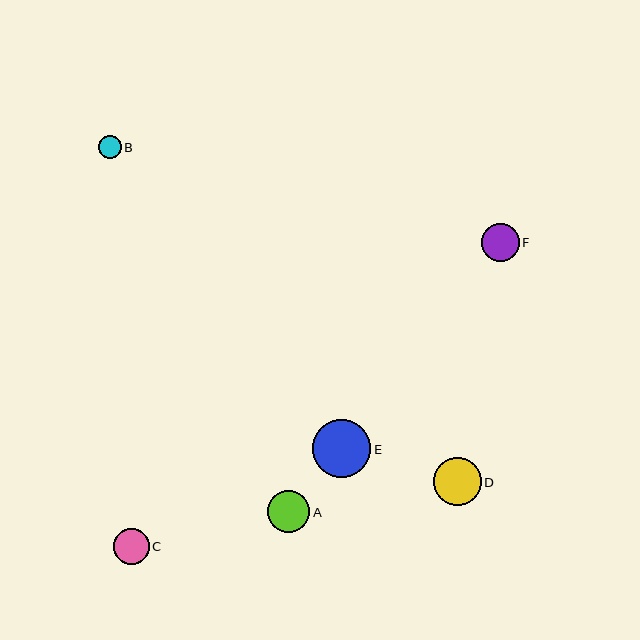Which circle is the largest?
Circle E is the largest with a size of approximately 58 pixels.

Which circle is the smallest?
Circle B is the smallest with a size of approximately 23 pixels.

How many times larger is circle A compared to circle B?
Circle A is approximately 1.8 times the size of circle B.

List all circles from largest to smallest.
From largest to smallest: E, D, A, F, C, B.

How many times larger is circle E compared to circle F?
Circle E is approximately 1.5 times the size of circle F.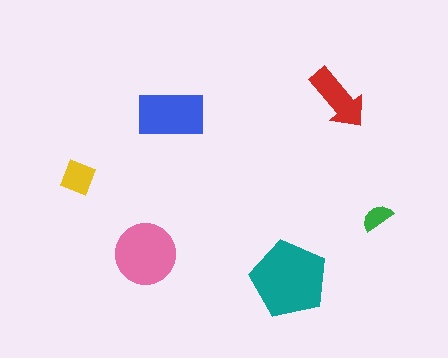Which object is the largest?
The teal pentagon.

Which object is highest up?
The red arrow is topmost.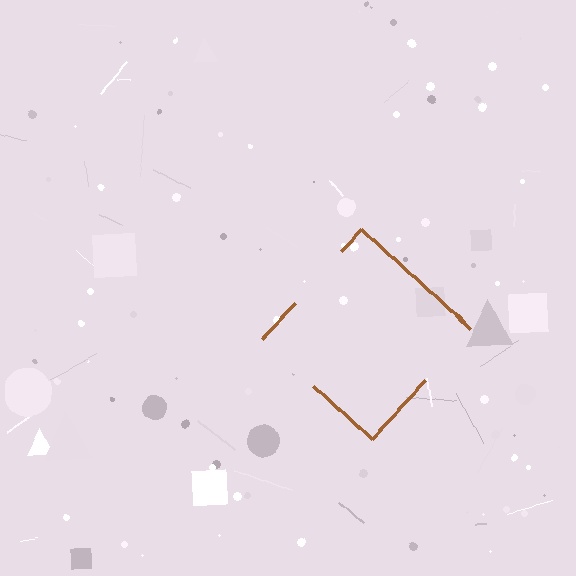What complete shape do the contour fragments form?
The contour fragments form a diamond.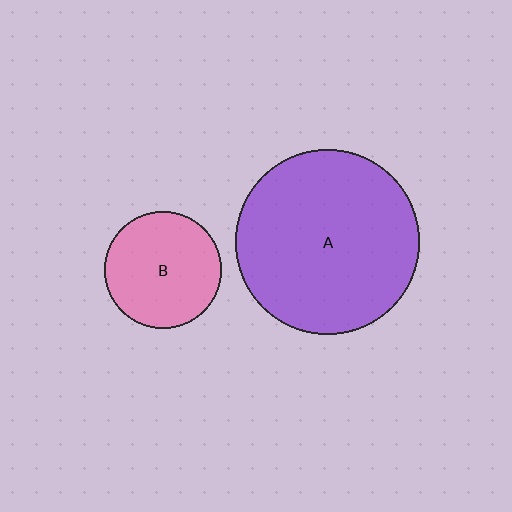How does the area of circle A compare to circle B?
Approximately 2.5 times.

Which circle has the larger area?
Circle A (purple).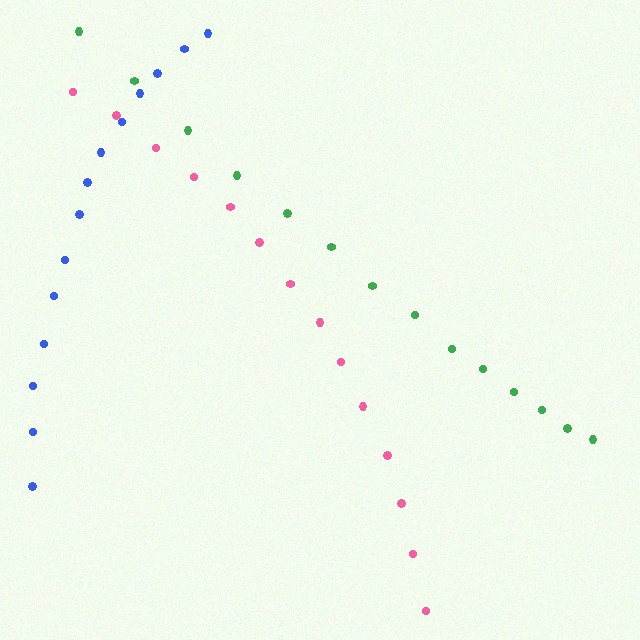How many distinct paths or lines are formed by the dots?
There are 3 distinct paths.